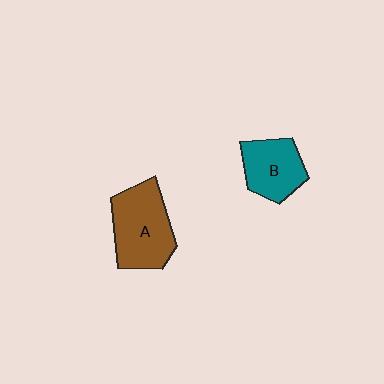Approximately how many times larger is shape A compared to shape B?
Approximately 1.4 times.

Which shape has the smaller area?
Shape B (teal).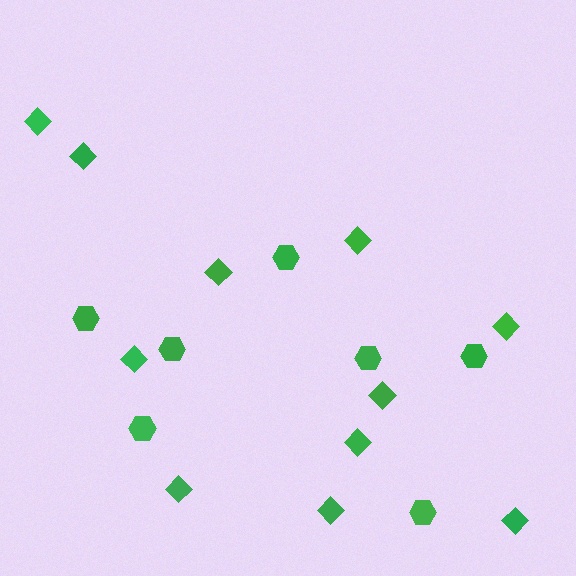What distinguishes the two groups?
There are 2 groups: one group of hexagons (7) and one group of diamonds (11).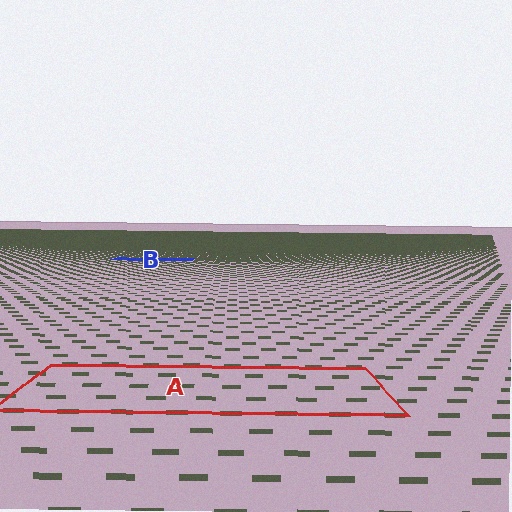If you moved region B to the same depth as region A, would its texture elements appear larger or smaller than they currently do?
They would appear larger. At a closer depth, the same texture elements are projected at a bigger on-screen size.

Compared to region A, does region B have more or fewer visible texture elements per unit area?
Region B has more texture elements per unit area — they are packed more densely because it is farther away.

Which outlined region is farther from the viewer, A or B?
Region B is farther from the viewer — the texture elements inside it appear smaller and more densely packed.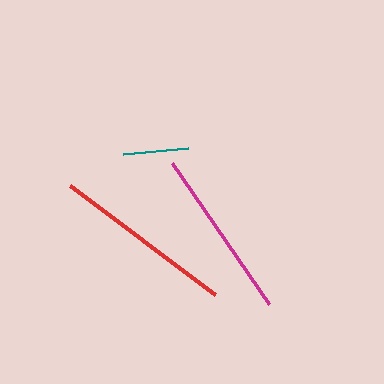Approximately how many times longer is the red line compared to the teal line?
The red line is approximately 2.7 times the length of the teal line.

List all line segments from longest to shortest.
From longest to shortest: red, magenta, teal.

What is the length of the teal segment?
The teal segment is approximately 66 pixels long.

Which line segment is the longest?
The red line is the longest at approximately 181 pixels.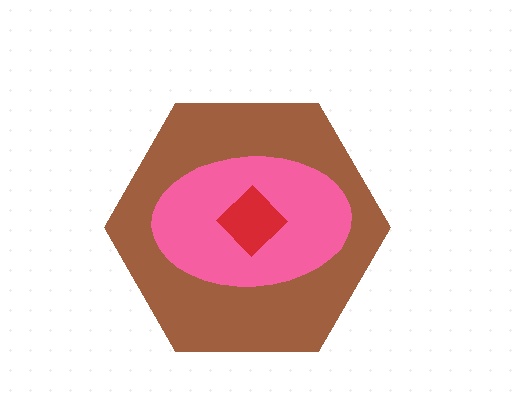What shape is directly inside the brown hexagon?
The pink ellipse.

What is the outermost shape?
The brown hexagon.